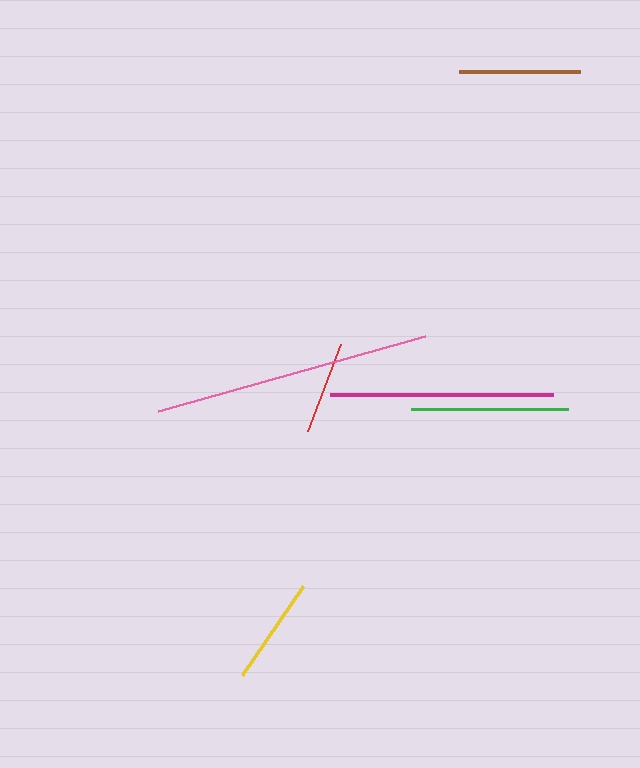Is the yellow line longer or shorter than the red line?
The yellow line is longer than the red line.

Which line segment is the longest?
The pink line is the longest at approximately 277 pixels.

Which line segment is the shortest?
The red line is the shortest at approximately 93 pixels.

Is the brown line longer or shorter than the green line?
The green line is longer than the brown line.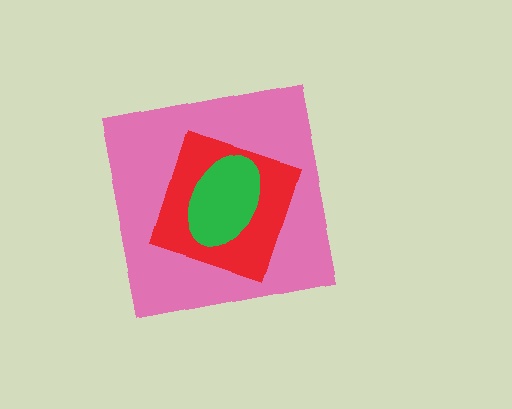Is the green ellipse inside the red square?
Yes.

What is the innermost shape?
The green ellipse.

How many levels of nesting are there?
3.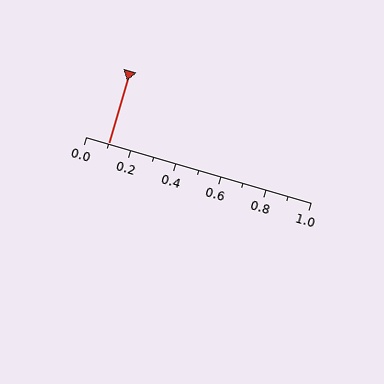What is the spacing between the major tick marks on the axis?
The major ticks are spaced 0.2 apart.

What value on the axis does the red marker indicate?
The marker indicates approximately 0.1.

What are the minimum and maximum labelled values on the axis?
The axis runs from 0.0 to 1.0.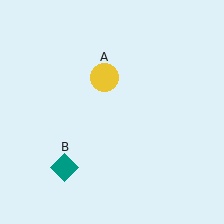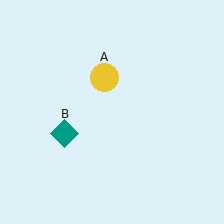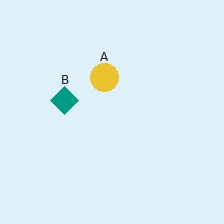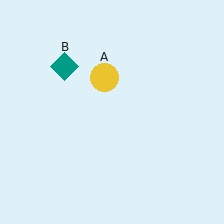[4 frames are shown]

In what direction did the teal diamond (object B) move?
The teal diamond (object B) moved up.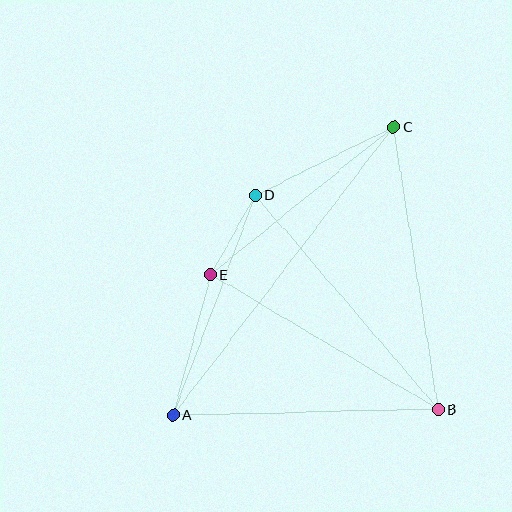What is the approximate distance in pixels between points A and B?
The distance between A and B is approximately 265 pixels.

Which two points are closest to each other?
Points D and E are closest to each other.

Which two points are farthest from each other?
Points A and C are farthest from each other.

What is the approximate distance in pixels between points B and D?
The distance between B and D is approximately 282 pixels.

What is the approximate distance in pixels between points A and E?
The distance between A and E is approximately 146 pixels.